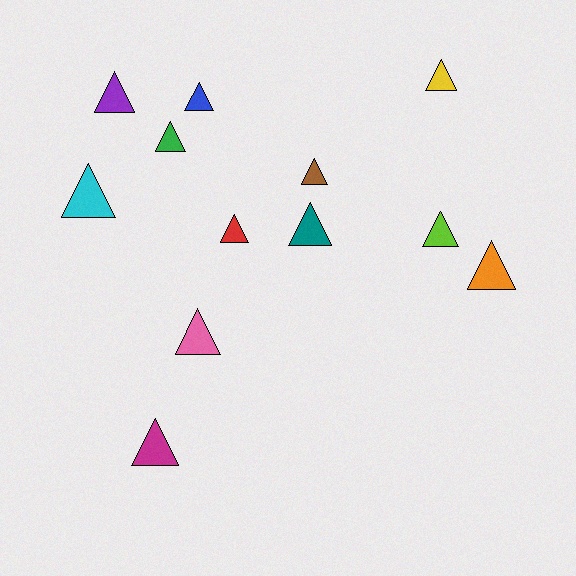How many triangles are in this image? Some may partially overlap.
There are 12 triangles.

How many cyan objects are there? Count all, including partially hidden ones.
There is 1 cyan object.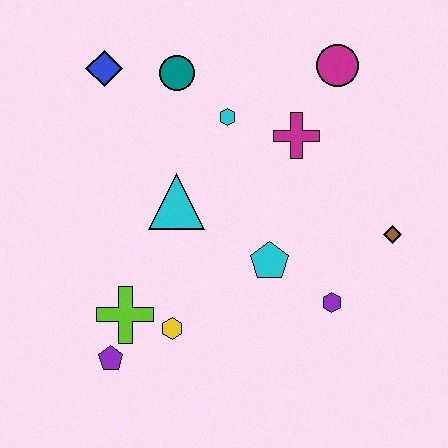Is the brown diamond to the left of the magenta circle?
No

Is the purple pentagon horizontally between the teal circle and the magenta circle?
No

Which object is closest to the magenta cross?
The cyan hexagon is closest to the magenta cross.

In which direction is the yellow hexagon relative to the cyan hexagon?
The yellow hexagon is below the cyan hexagon.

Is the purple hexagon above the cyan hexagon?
No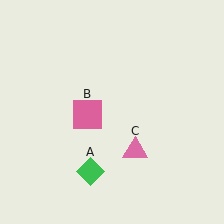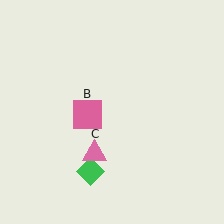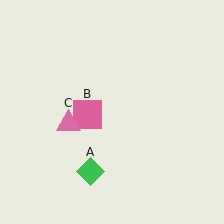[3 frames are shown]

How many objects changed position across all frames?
1 object changed position: pink triangle (object C).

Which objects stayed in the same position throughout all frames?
Green diamond (object A) and pink square (object B) remained stationary.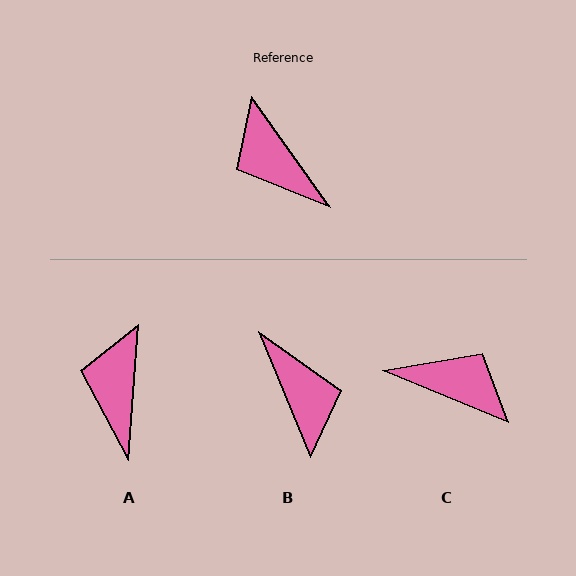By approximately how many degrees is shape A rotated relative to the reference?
Approximately 40 degrees clockwise.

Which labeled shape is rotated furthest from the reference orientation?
B, about 167 degrees away.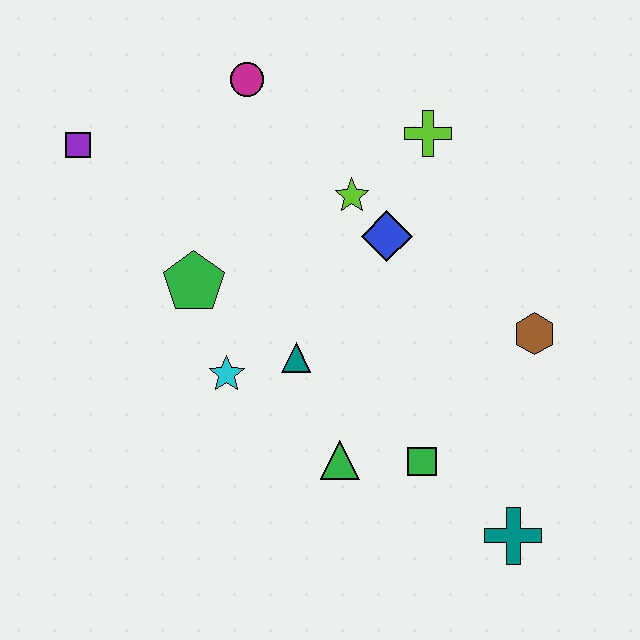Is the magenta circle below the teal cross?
No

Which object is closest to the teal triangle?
The cyan star is closest to the teal triangle.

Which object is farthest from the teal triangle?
The purple square is farthest from the teal triangle.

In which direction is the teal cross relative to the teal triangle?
The teal cross is to the right of the teal triangle.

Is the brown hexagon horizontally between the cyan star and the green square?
No